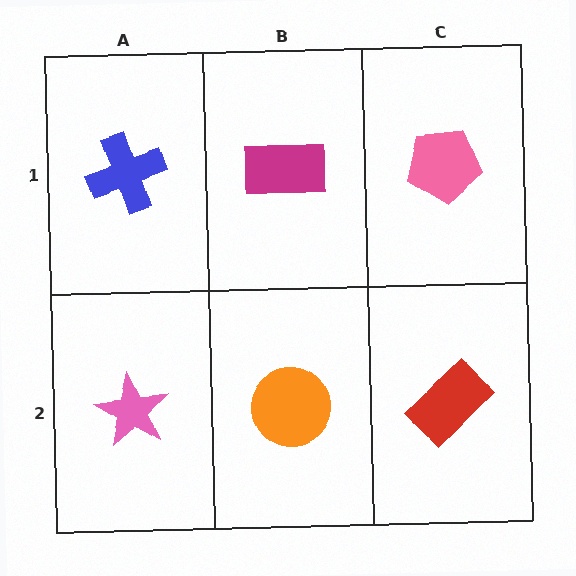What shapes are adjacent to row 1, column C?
A red rectangle (row 2, column C), a magenta rectangle (row 1, column B).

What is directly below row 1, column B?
An orange circle.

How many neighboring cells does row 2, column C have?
2.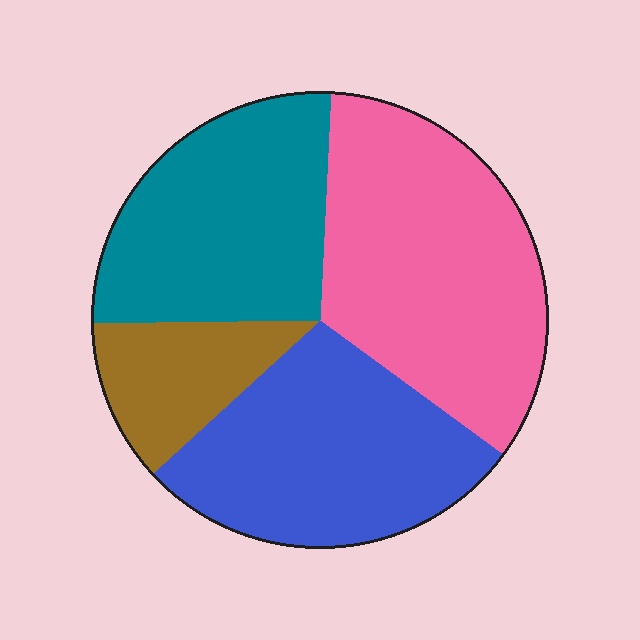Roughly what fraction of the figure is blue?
Blue takes up about one quarter (1/4) of the figure.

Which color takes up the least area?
Brown, at roughly 10%.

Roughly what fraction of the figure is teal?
Teal takes up about one quarter (1/4) of the figure.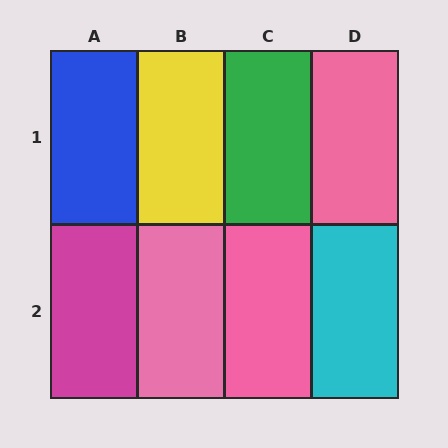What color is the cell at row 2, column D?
Cyan.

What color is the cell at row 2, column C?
Pink.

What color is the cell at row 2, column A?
Magenta.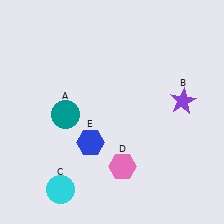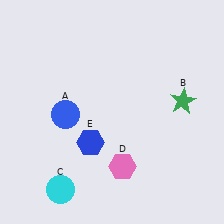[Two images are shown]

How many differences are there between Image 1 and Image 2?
There are 2 differences between the two images.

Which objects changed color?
A changed from teal to blue. B changed from purple to green.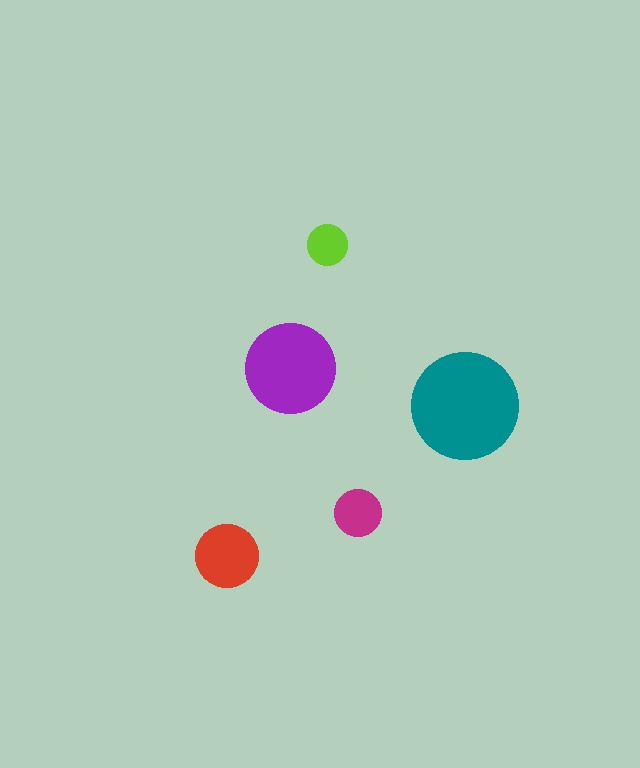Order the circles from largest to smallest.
the teal one, the purple one, the red one, the magenta one, the lime one.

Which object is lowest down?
The red circle is bottommost.